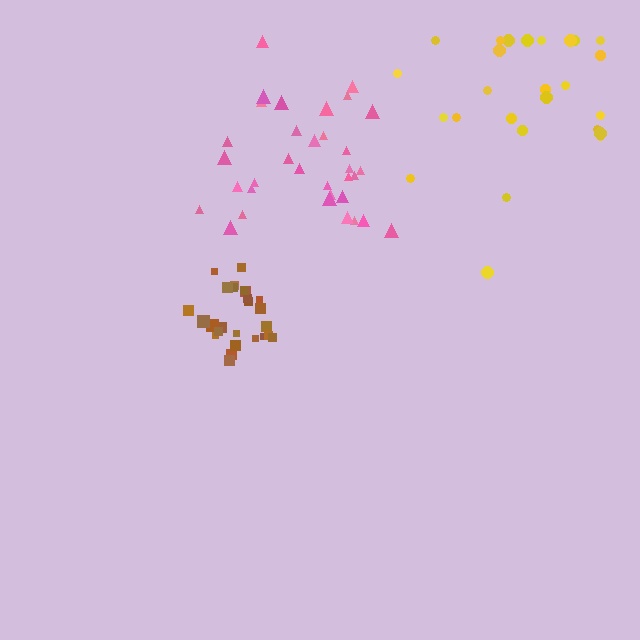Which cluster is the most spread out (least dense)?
Yellow.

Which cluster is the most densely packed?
Brown.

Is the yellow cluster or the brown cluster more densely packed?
Brown.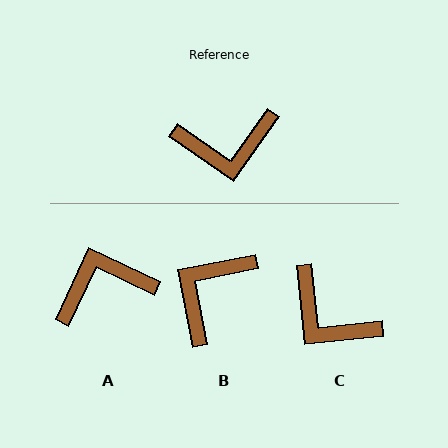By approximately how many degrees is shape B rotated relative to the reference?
Approximately 134 degrees clockwise.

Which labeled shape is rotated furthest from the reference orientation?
A, about 170 degrees away.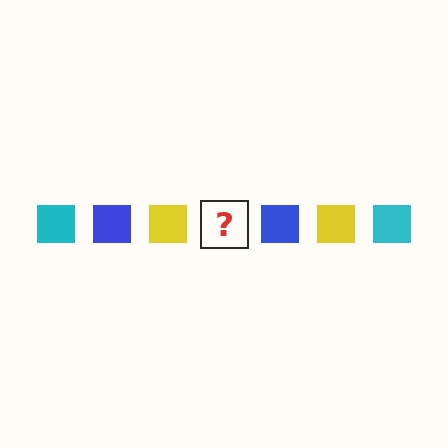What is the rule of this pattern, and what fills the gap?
The rule is that the pattern cycles through cyan, blue, yellow squares. The gap should be filled with a cyan square.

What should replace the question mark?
The question mark should be replaced with a cyan square.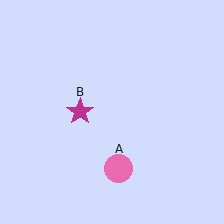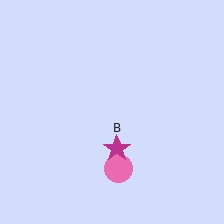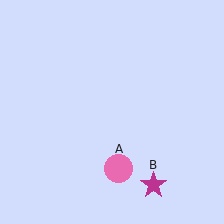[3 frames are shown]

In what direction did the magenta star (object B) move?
The magenta star (object B) moved down and to the right.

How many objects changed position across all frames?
1 object changed position: magenta star (object B).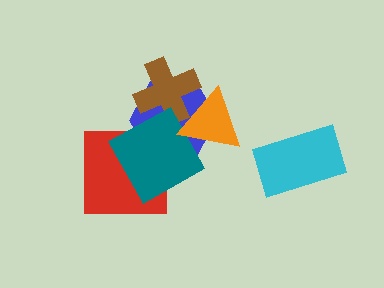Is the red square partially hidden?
Yes, it is partially covered by another shape.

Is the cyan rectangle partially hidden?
No, no other shape covers it.